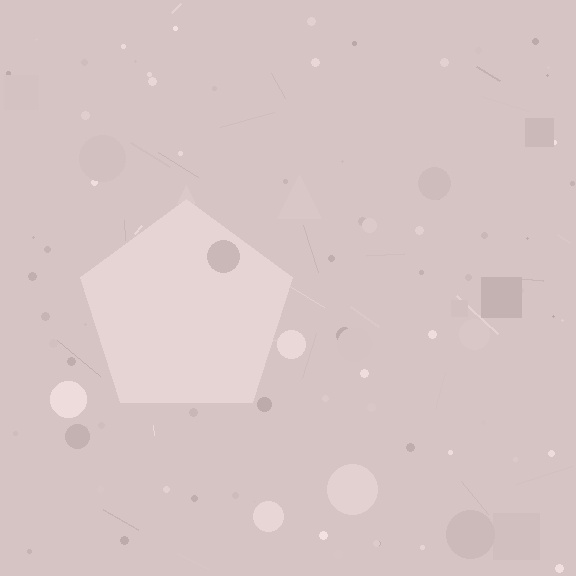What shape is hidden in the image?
A pentagon is hidden in the image.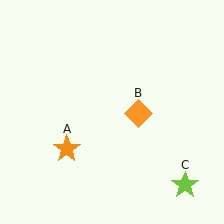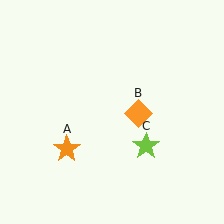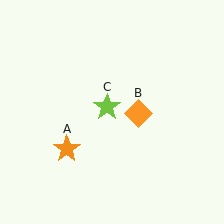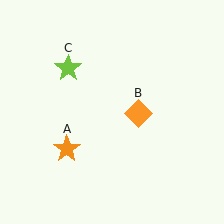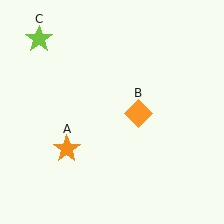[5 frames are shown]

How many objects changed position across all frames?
1 object changed position: lime star (object C).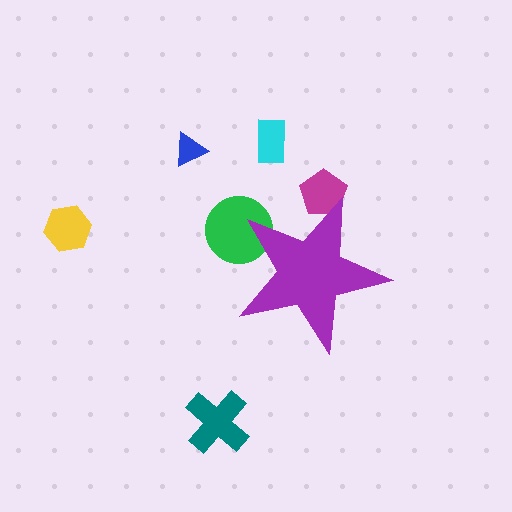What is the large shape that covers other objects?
A purple star.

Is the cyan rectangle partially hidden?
No, the cyan rectangle is fully visible.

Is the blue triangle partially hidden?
No, the blue triangle is fully visible.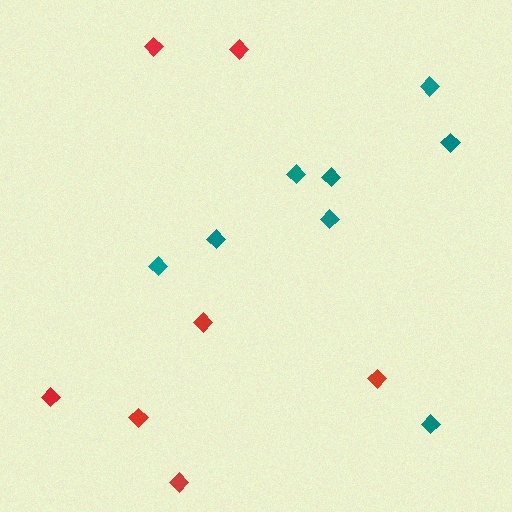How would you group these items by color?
There are 2 groups: one group of red diamonds (7) and one group of teal diamonds (8).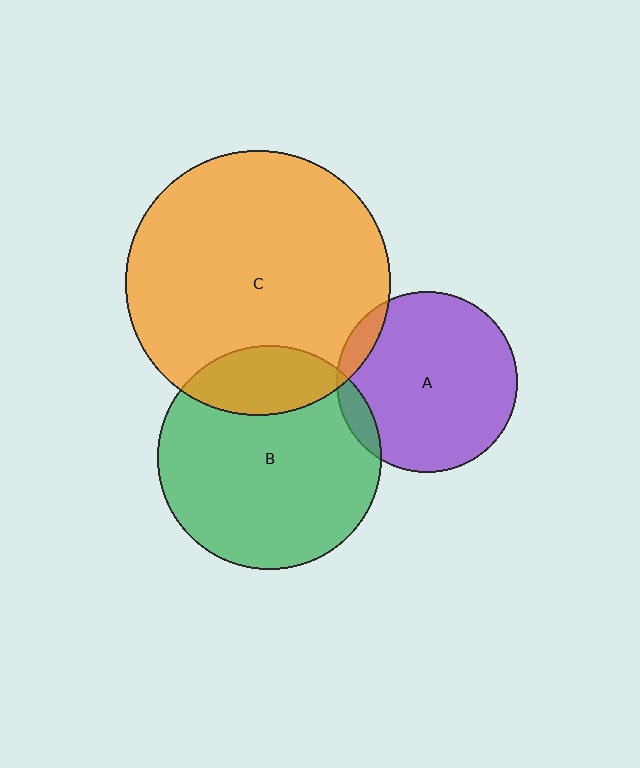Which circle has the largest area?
Circle C (orange).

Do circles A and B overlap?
Yes.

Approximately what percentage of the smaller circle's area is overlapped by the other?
Approximately 5%.